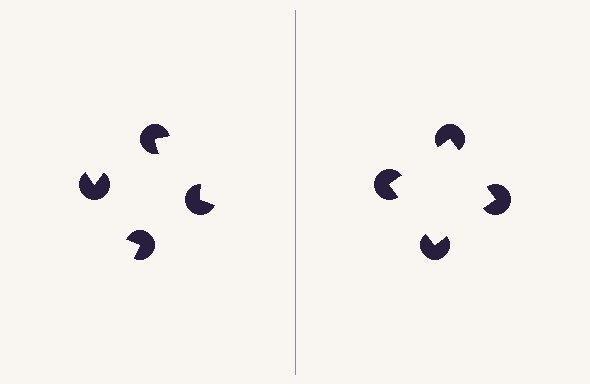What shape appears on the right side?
An illusory square.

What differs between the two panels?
The pac-man discs are positioned identically on both sides; only the wedge orientations differ. On the right they align to a square; on the left they are misaligned.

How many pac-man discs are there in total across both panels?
8 — 4 on each side.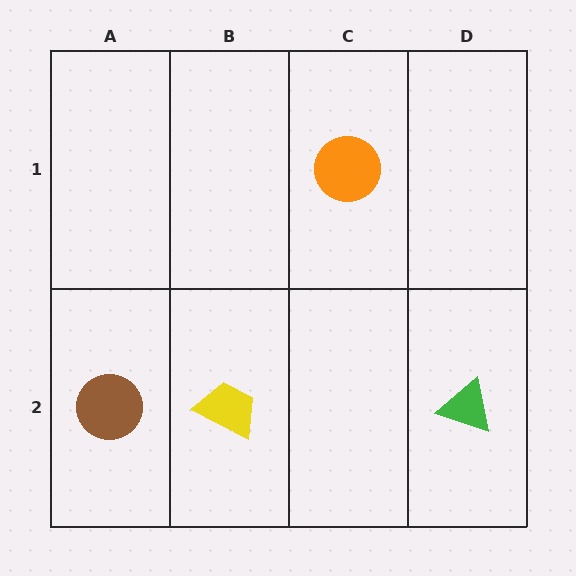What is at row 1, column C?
An orange circle.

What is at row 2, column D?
A green triangle.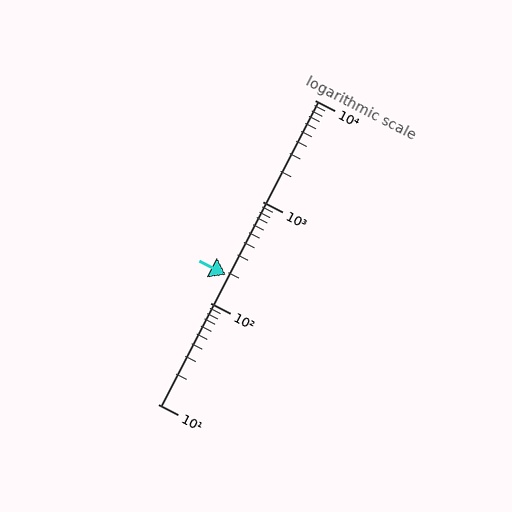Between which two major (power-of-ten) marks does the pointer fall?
The pointer is between 100 and 1000.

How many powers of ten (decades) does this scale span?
The scale spans 3 decades, from 10 to 10000.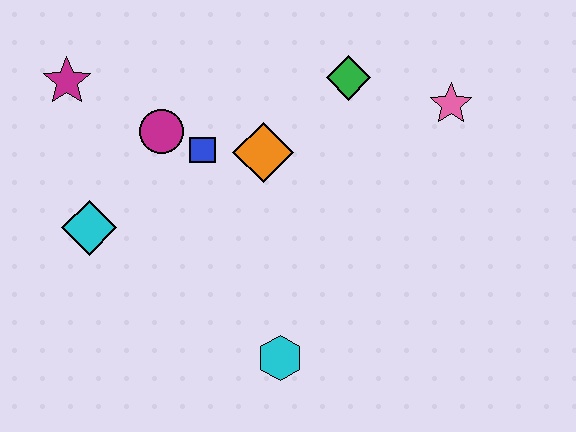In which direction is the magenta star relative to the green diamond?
The magenta star is to the left of the green diamond.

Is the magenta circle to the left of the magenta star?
No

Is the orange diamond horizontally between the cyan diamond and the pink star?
Yes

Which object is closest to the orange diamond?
The blue square is closest to the orange diamond.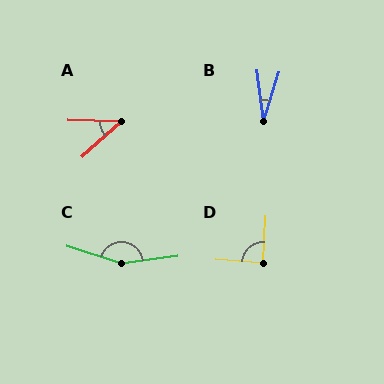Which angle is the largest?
C, at approximately 154 degrees.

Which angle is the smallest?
B, at approximately 25 degrees.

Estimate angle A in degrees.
Approximately 44 degrees.